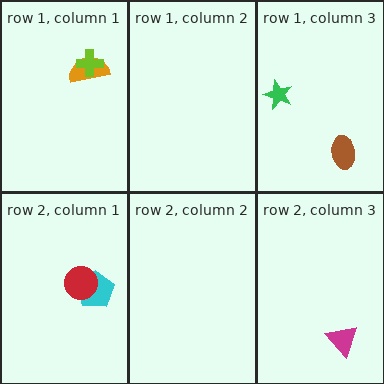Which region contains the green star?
The row 1, column 3 region.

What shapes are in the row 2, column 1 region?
The cyan pentagon, the red circle.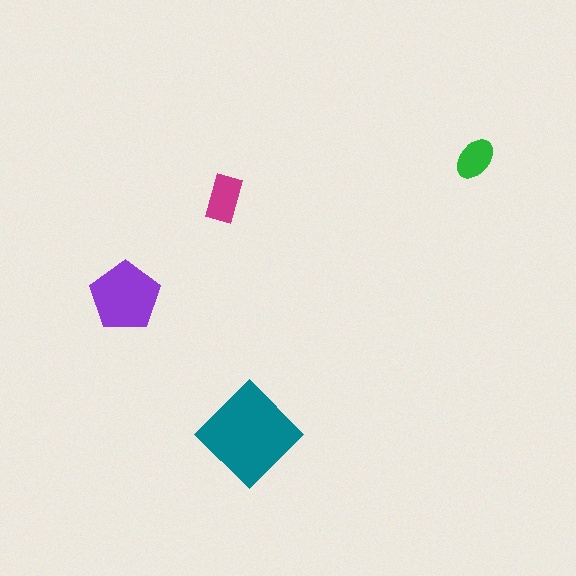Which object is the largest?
The teal diamond.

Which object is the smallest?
The green ellipse.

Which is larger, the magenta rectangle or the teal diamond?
The teal diamond.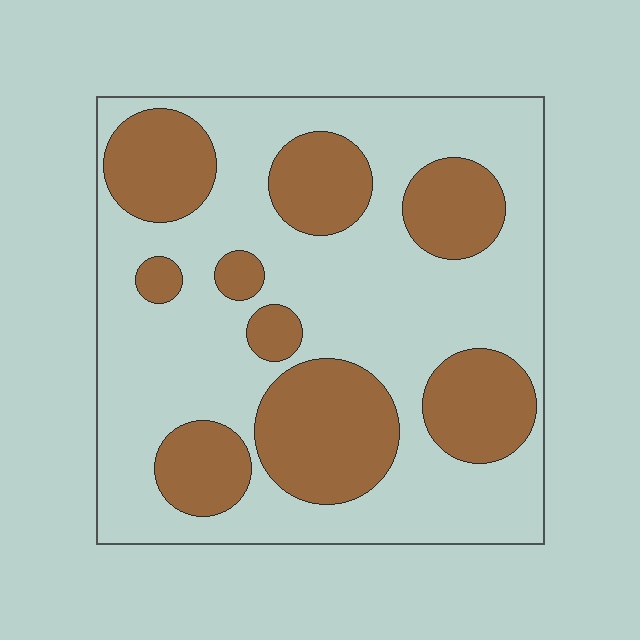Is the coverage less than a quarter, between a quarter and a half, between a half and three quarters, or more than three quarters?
Between a quarter and a half.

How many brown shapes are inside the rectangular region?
9.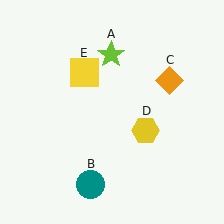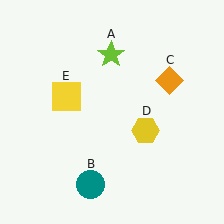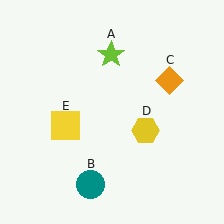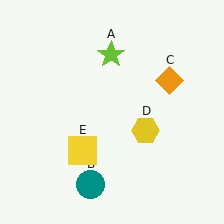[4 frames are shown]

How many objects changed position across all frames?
1 object changed position: yellow square (object E).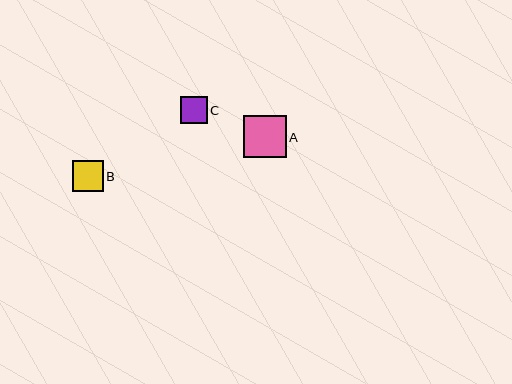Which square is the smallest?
Square C is the smallest with a size of approximately 27 pixels.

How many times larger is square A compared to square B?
Square A is approximately 1.4 times the size of square B.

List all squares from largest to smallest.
From largest to smallest: A, B, C.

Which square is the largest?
Square A is the largest with a size of approximately 42 pixels.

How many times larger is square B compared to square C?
Square B is approximately 1.2 times the size of square C.